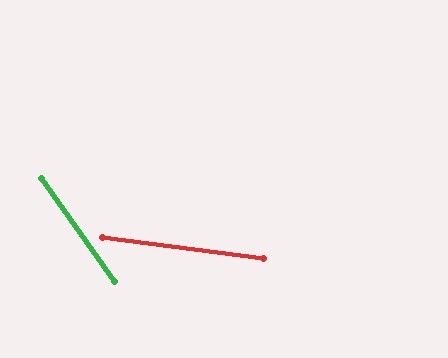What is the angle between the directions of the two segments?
Approximately 47 degrees.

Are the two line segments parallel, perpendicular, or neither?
Neither parallel nor perpendicular — they differ by about 47°.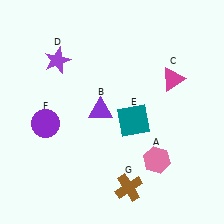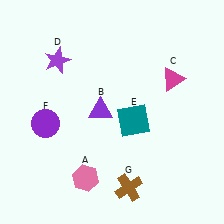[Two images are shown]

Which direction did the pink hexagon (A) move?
The pink hexagon (A) moved left.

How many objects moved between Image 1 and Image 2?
1 object moved between the two images.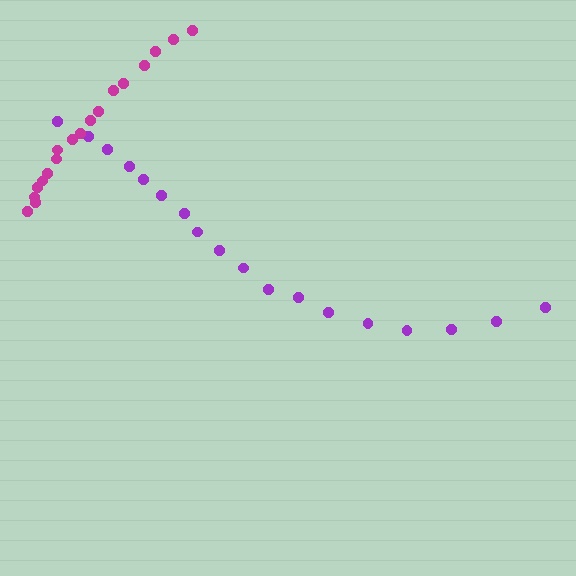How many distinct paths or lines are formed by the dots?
There are 2 distinct paths.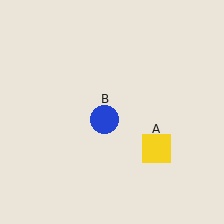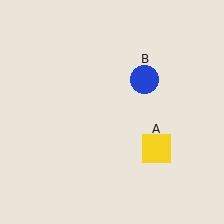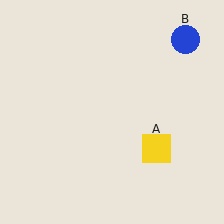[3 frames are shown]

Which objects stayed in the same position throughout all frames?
Yellow square (object A) remained stationary.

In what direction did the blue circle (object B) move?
The blue circle (object B) moved up and to the right.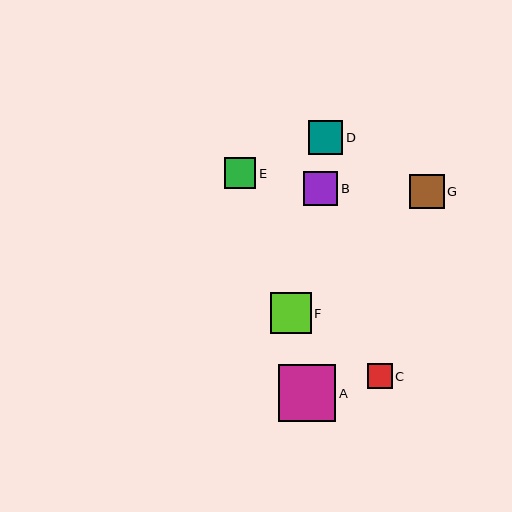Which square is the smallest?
Square C is the smallest with a size of approximately 25 pixels.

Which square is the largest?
Square A is the largest with a size of approximately 58 pixels.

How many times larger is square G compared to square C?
Square G is approximately 1.4 times the size of square C.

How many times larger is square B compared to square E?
Square B is approximately 1.1 times the size of square E.